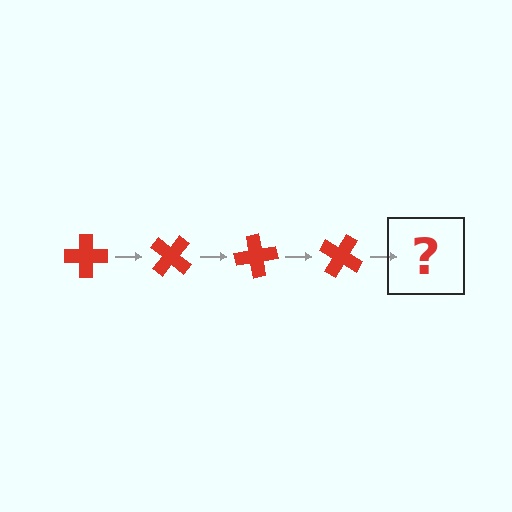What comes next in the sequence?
The next element should be a red cross rotated 160 degrees.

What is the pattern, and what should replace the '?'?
The pattern is that the cross rotates 40 degrees each step. The '?' should be a red cross rotated 160 degrees.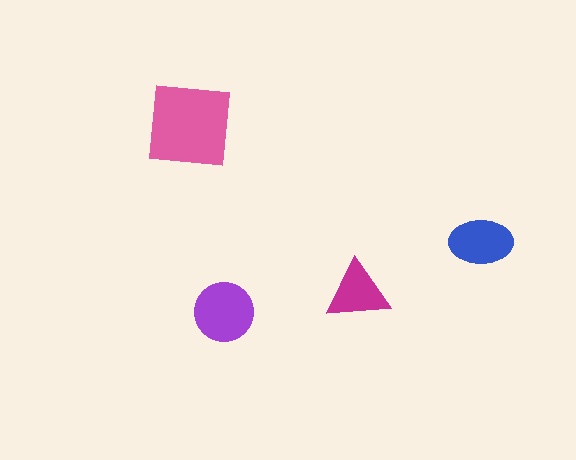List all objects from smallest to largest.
The magenta triangle, the blue ellipse, the purple circle, the pink square.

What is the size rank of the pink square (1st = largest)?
1st.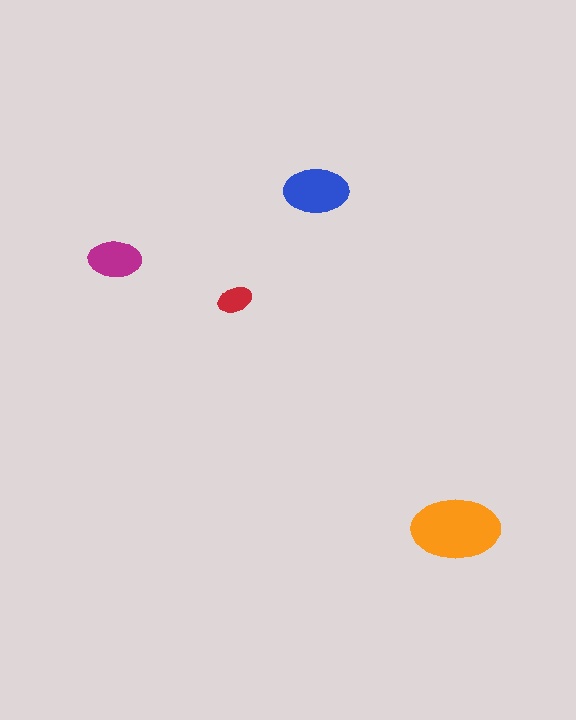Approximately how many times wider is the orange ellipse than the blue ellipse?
About 1.5 times wider.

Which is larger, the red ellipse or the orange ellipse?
The orange one.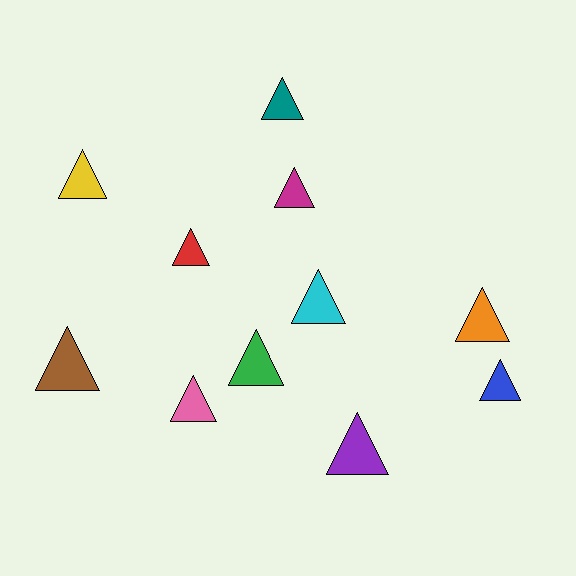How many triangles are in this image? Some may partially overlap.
There are 11 triangles.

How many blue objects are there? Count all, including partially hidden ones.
There is 1 blue object.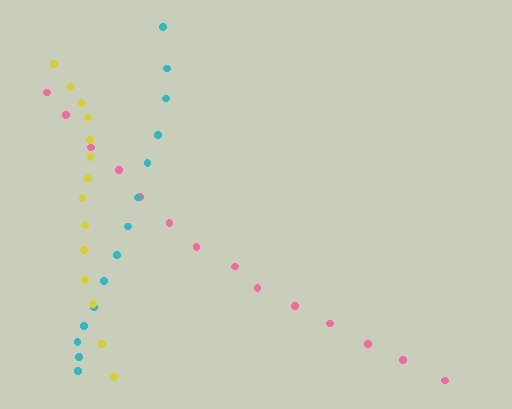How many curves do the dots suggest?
There are 3 distinct paths.